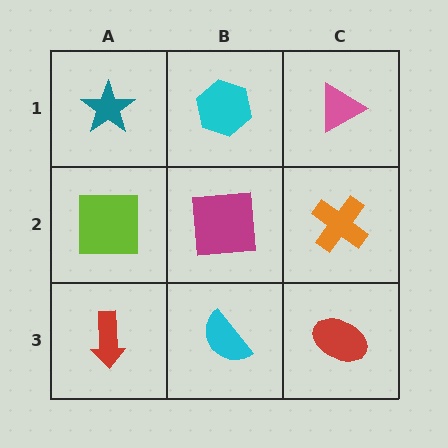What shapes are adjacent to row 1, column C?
An orange cross (row 2, column C), a cyan hexagon (row 1, column B).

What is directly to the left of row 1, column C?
A cyan hexagon.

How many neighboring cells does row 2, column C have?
3.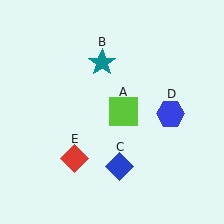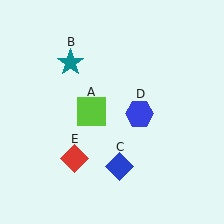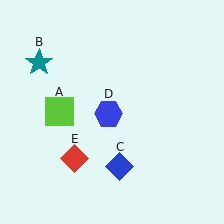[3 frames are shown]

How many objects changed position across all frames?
3 objects changed position: lime square (object A), teal star (object B), blue hexagon (object D).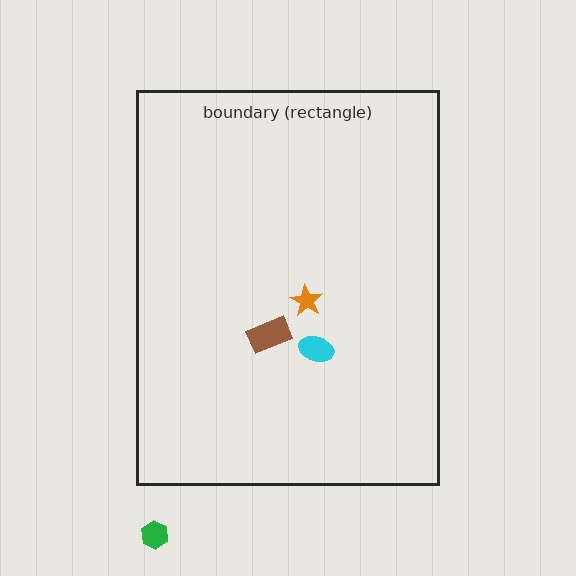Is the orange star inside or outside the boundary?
Inside.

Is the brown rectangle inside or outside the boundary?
Inside.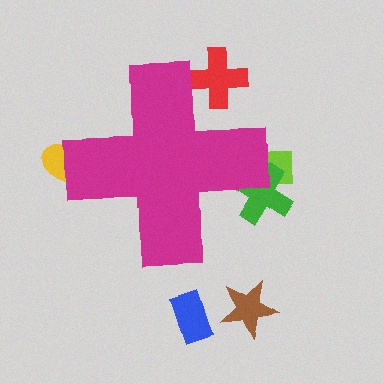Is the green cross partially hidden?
Yes, the green cross is partially hidden behind the magenta cross.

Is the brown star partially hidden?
No, the brown star is fully visible.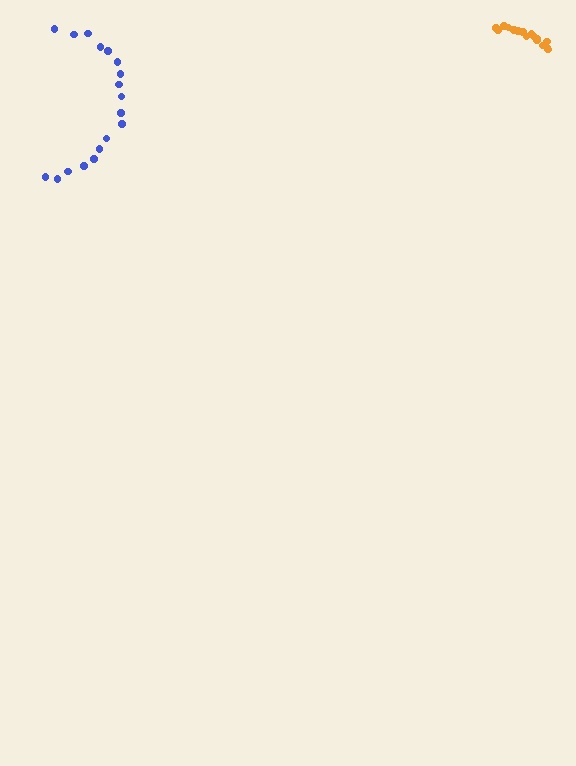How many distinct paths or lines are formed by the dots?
There are 2 distinct paths.